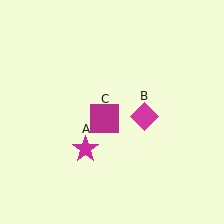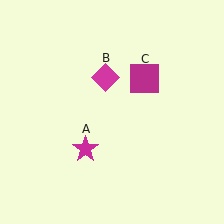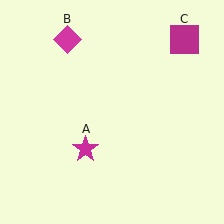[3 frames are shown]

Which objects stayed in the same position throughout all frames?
Magenta star (object A) remained stationary.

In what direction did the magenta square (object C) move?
The magenta square (object C) moved up and to the right.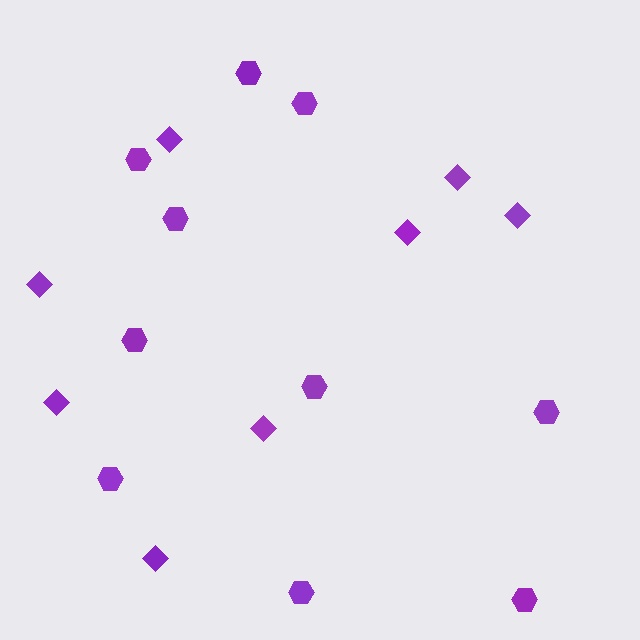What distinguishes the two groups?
There are 2 groups: one group of diamonds (8) and one group of hexagons (10).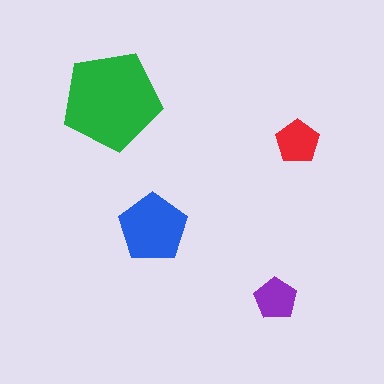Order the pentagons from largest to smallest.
the green one, the blue one, the red one, the purple one.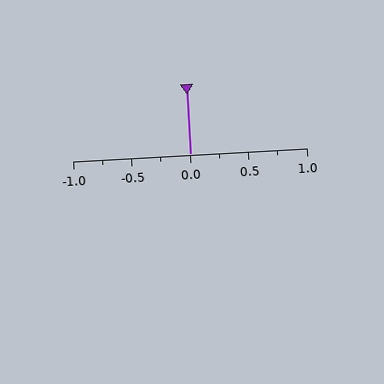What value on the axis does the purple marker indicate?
The marker indicates approximately 0.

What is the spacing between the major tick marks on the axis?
The major ticks are spaced 0.5 apart.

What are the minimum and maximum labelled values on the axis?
The axis runs from -1.0 to 1.0.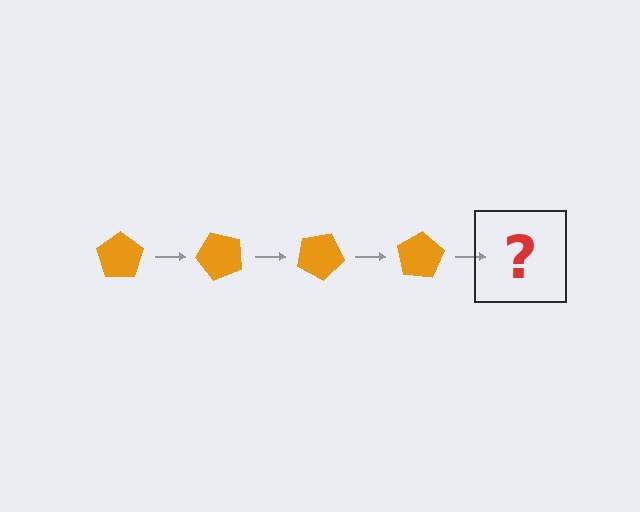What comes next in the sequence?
The next element should be an orange pentagon rotated 200 degrees.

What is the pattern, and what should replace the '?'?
The pattern is that the pentagon rotates 50 degrees each step. The '?' should be an orange pentagon rotated 200 degrees.